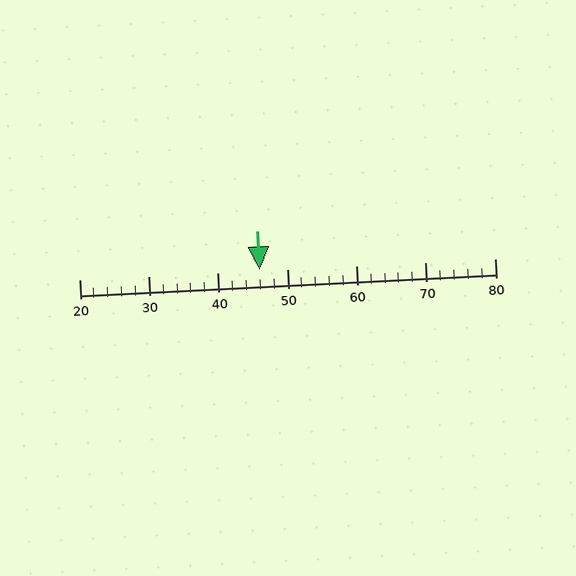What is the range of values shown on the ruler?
The ruler shows values from 20 to 80.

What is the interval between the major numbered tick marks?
The major tick marks are spaced 10 units apart.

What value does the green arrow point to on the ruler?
The green arrow points to approximately 46.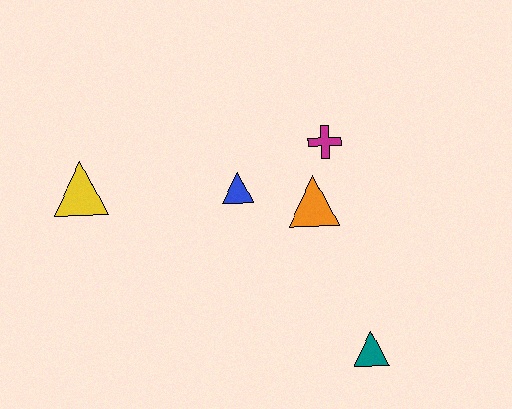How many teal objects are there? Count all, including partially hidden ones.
There is 1 teal object.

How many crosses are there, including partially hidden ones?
There is 1 cross.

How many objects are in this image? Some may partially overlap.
There are 5 objects.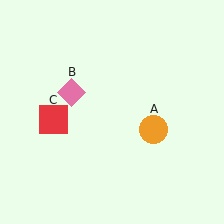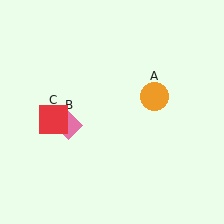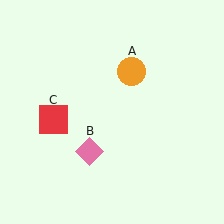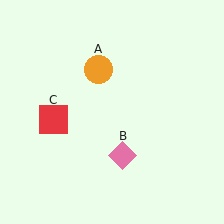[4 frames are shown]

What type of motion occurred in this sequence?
The orange circle (object A), pink diamond (object B) rotated counterclockwise around the center of the scene.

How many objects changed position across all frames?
2 objects changed position: orange circle (object A), pink diamond (object B).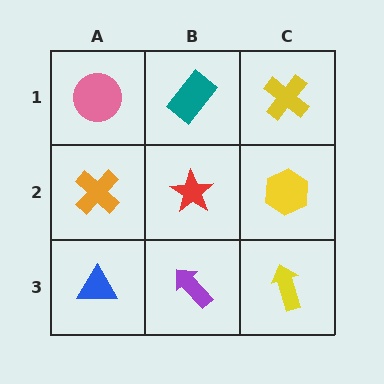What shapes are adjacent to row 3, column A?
An orange cross (row 2, column A), a purple arrow (row 3, column B).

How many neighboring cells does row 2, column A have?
3.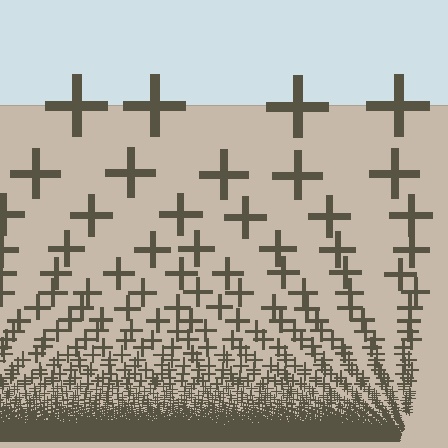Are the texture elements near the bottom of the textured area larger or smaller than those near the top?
Smaller. The gradient is inverted — elements near the bottom are smaller and denser.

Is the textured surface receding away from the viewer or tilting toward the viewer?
The surface appears to tilt toward the viewer. Texture elements get larger and sparser toward the top.